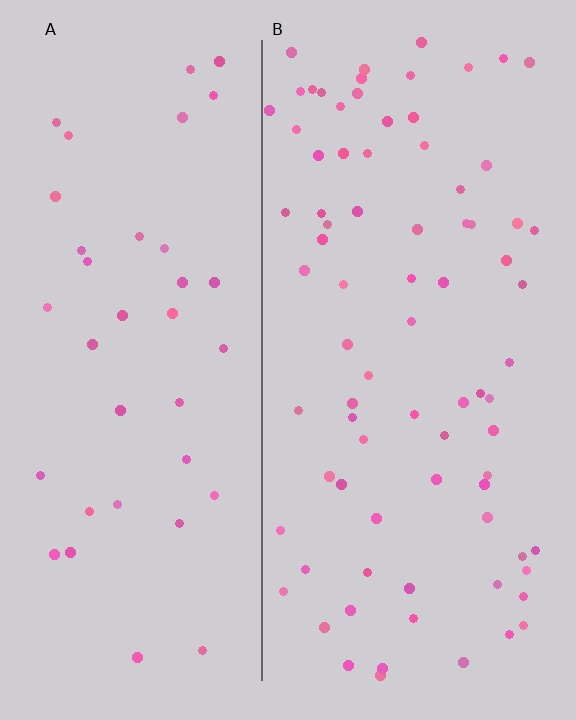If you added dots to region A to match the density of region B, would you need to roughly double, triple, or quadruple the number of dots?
Approximately double.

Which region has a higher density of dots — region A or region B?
B (the right).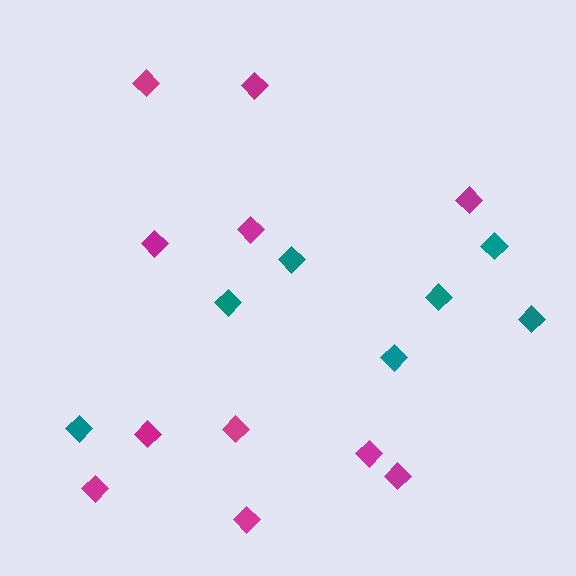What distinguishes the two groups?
There are 2 groups: one group of teal diamonds (7) and one group of magenta diamonds (11).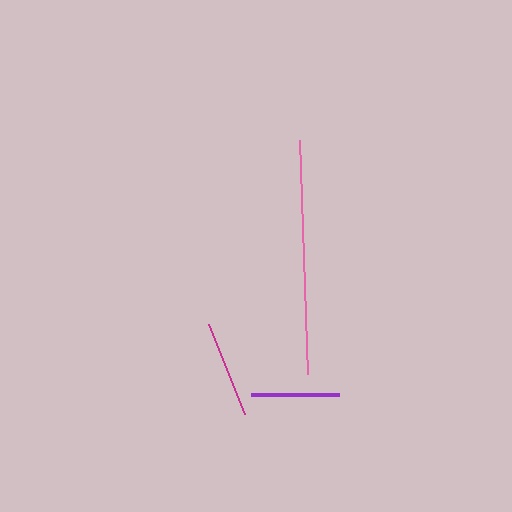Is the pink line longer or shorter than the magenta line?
The pink line is longer than the magenta line.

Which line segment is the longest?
The pink line is the longest at approximately 234 pixels.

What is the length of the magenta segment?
The magenta segment is approximately 96 pixels long.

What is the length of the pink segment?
The pink segment is approximately 234 pixels long.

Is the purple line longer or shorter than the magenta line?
The magenta line is longer than the purple line.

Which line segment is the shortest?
The purple line is the shortest at approximately 88 pixels.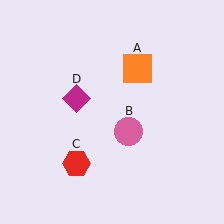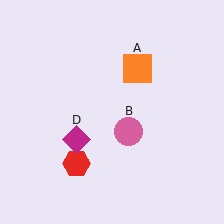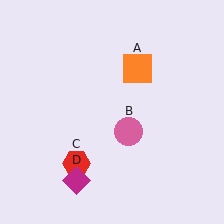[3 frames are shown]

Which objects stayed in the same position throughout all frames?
Orange square (object A) and pink circle (object B) and red hexagon (object C) remained stationary.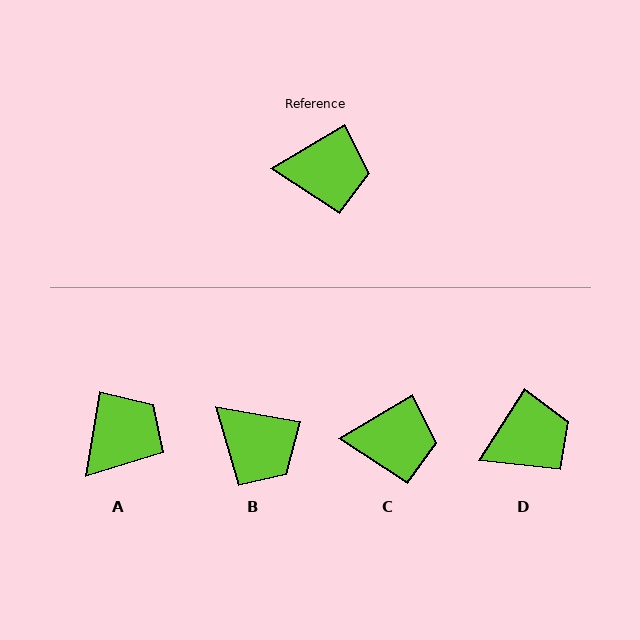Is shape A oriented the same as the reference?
No, it is off by about 50 degrees.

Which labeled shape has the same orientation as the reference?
C.